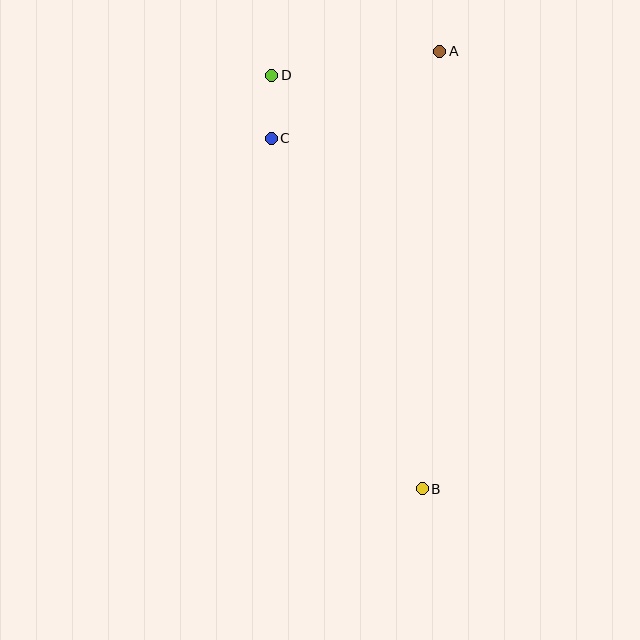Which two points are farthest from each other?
Points B and D are farthest from each other.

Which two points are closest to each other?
Points C and D are closest to each other.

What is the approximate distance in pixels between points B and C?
The distance between B and C is approximately 381 pixels.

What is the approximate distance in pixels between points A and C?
The distance between A and C is approximately 190 pixels.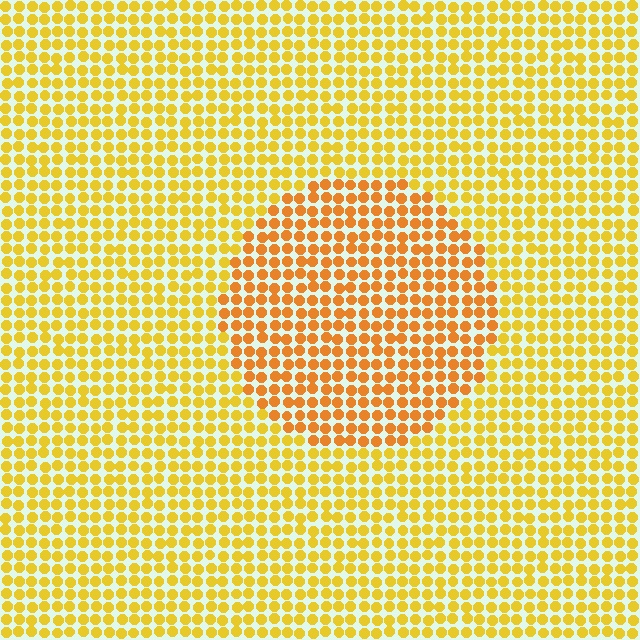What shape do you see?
I see a circle.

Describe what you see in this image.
The image is filled with small yellow elements in a uniform arrangement. A circle-shaped region is visible where the elements are tinted to a slightly different hue, forming a subtle color boundary.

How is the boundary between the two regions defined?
The boundary is defined purely by a slight shift in hue (about 22 degrees). Spacing, size, and orientation are identical on both sides.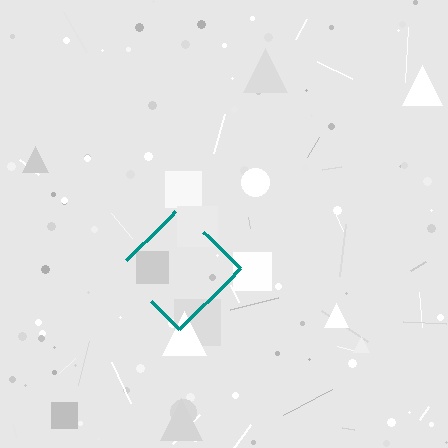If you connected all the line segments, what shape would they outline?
They would outline a diamond.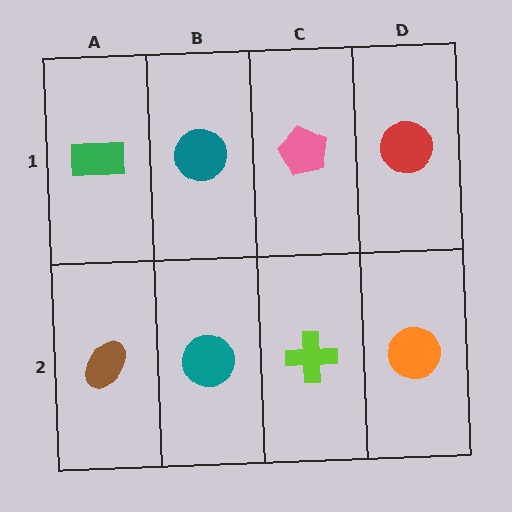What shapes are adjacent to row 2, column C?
A pink pentagon (row 1, column C), a teal circle (row 2, column B), an orange circle (row 2, column D).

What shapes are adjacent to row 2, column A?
A green rectangle (row 1, column A), a teal circle (row 2, column B).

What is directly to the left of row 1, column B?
A green rectangle.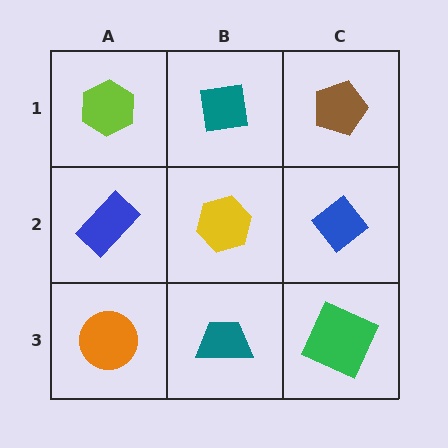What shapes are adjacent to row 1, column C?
A blue diamond (row 2, column C), a teal square (row 1, column B).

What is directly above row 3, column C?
A blue diamond.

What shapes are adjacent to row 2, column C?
A brown pentagon (row 1, column C), a green square (row 3, column C), a yellow hexagon (row 2, column B).